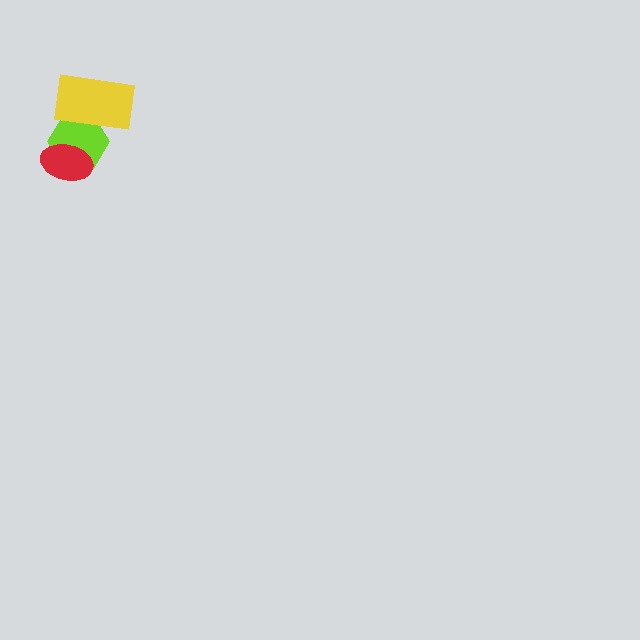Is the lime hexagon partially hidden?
Yes, it is partially covered by another shape.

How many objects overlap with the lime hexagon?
2 objects overlap with the lime hexagon.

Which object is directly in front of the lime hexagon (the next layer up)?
The red ellipse is directly in front of the lime hexagon.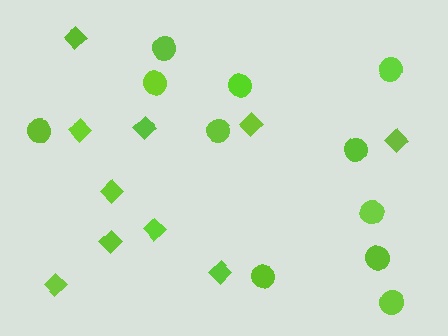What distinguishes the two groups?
There are 2 groups: one group of circles (11) and one group of diamonds (10).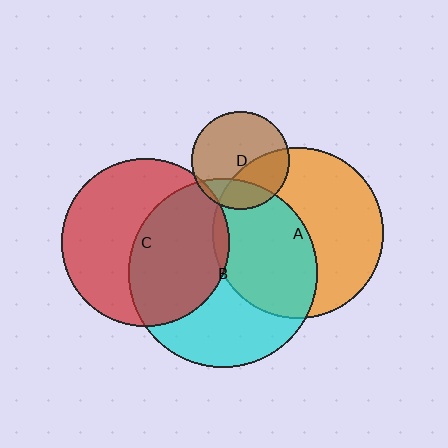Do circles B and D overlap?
Yes.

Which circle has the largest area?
Circle B (cyan).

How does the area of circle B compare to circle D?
Approximately 3.7 times.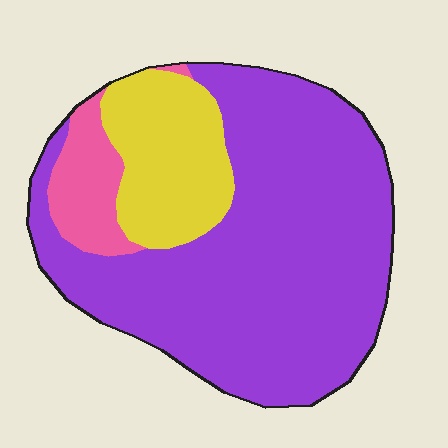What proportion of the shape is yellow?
Yellow covers roughly 20% of the shape.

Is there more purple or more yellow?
Purple.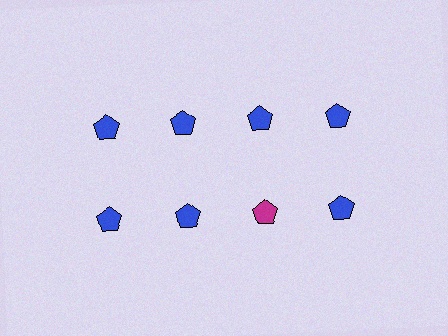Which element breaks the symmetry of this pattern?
The magenta pentagon in the second row, center column breaks the symmetry. All other shapes are blue pentagons.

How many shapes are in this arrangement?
There are 8 shapes arranged in a grid pattern.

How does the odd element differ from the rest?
It has a different color: magenta instead of blue.